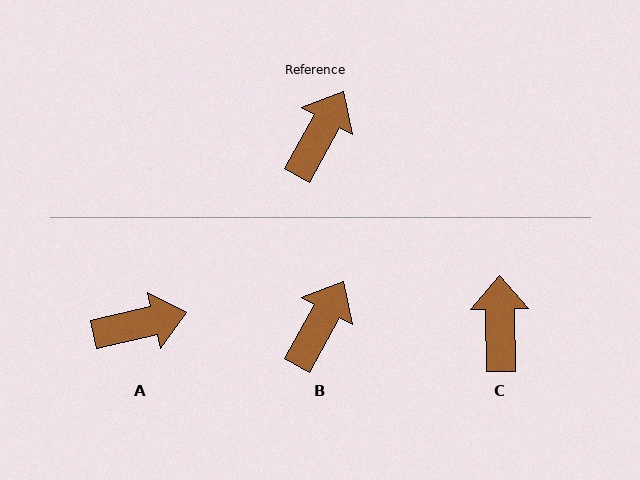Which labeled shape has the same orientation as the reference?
B.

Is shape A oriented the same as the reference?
No, it is off by about 48 degrees.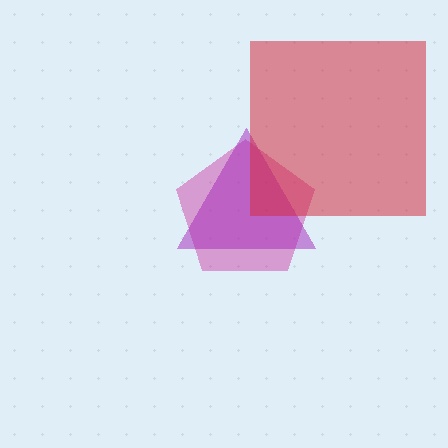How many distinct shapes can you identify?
There are 3 distinct shapes: a magenta pentagon, a purple triangle, a red square.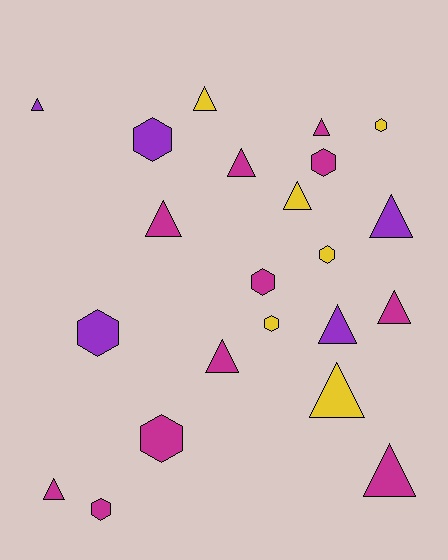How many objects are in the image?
There are 22 objects.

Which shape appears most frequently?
Triangle, with 13 objects.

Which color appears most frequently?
Magenta, with 11 objects.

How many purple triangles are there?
There are 3 purple triangles.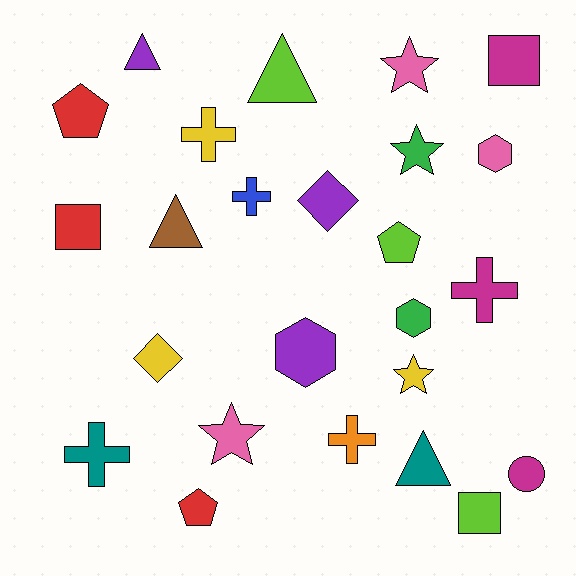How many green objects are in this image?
There are 2 green objects.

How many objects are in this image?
There are 25 objects.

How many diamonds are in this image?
There are 2 diamonds.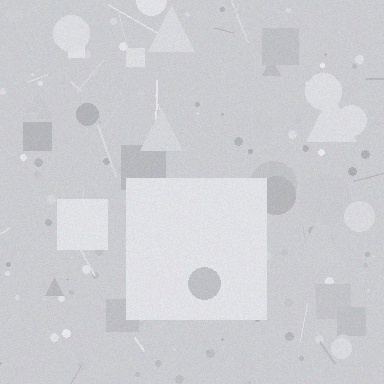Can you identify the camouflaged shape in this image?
The camouflaged shape is a square.